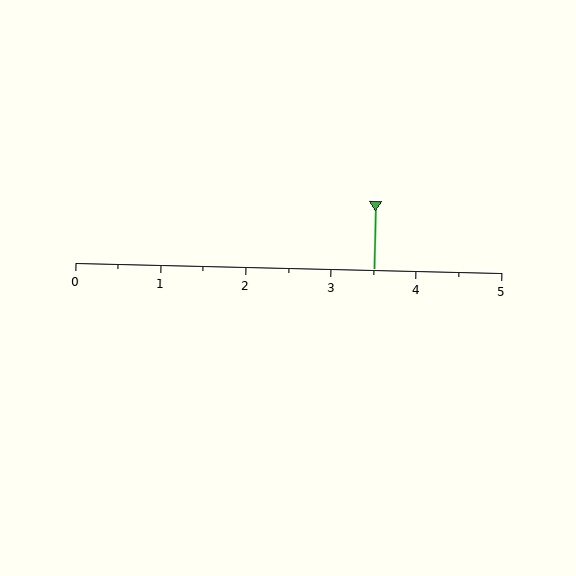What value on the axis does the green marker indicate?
The marker indicates approximately 3.5.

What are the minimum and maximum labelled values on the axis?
The axis runs from 0 to 5.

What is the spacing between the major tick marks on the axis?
The major ticks are spaced 1 apart.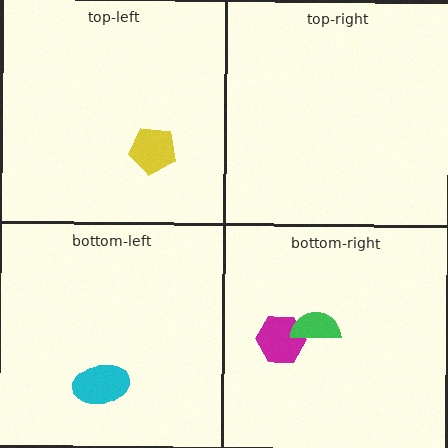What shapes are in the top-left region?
The yellow pentagon.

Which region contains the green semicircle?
The bottom-right region.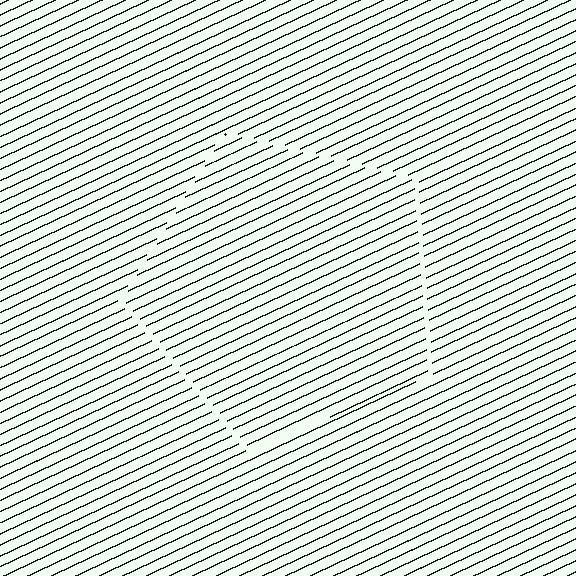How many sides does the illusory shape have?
5 sides — the line-ends trace a pentagon.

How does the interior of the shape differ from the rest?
The interior of the shape contains the same grating, shifted by half a period — the contour is defined by the phase discontinuity where line-ends from the inner and outer gratings abut.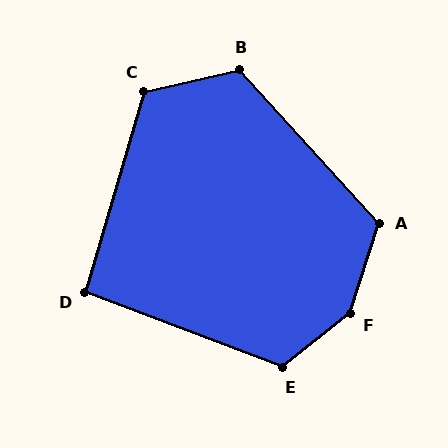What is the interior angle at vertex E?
Approximately 121 degrees (obtuse).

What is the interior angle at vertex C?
Approximately 119 degrees (obtuse).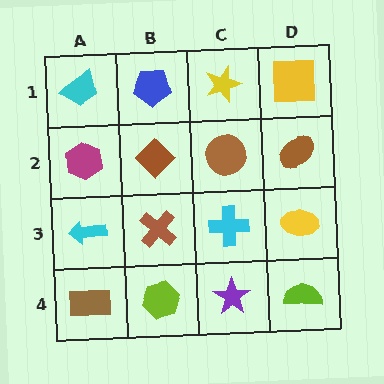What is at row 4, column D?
A lime semicircle.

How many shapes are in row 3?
4 shapes.